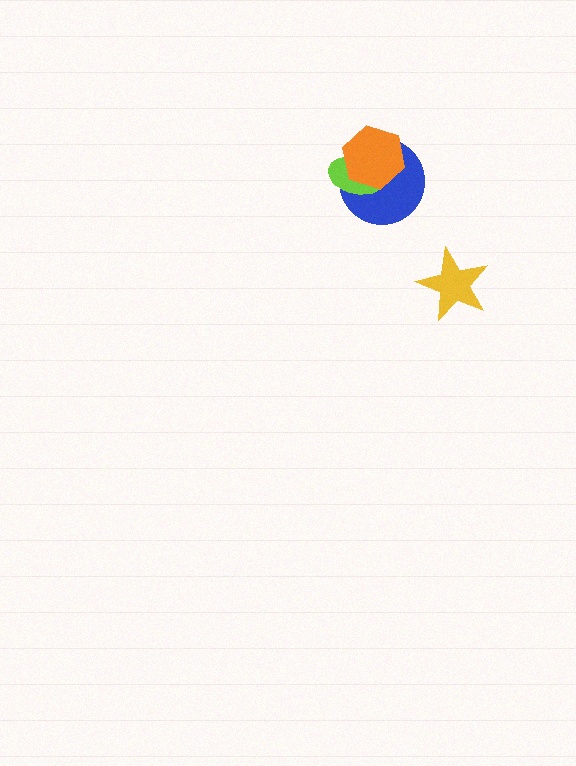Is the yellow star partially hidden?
No, no other shape covers it.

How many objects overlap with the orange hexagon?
2 objects overlap with the orange hexagon.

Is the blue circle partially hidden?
Yes, it is partially covered by another shape.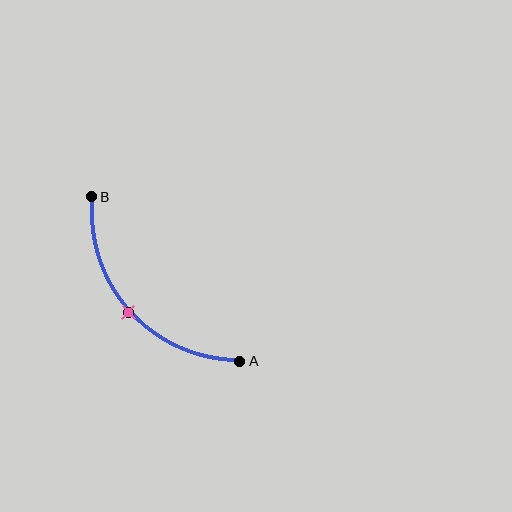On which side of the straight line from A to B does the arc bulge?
The arc bulges below and to the left of the straight line connecting A and B.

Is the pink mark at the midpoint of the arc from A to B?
Yes. The pink mark lies on the arc at equal arc-length from both A and B — it is the arc midpoint.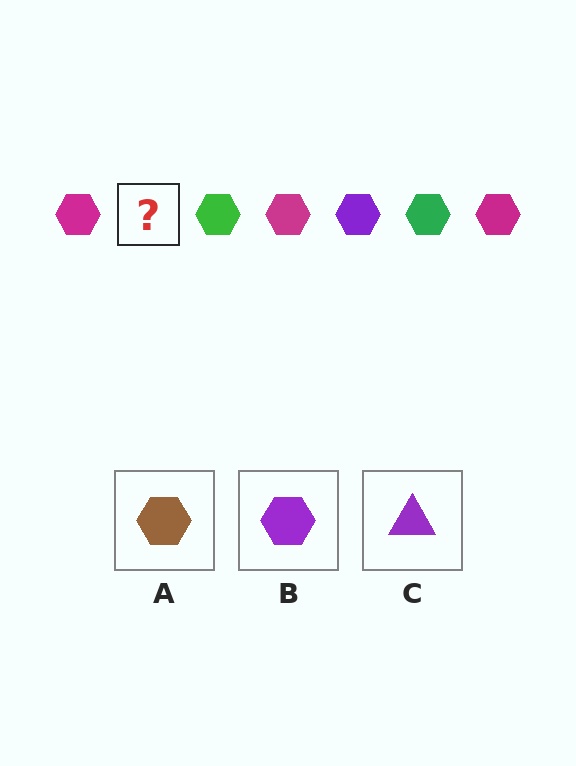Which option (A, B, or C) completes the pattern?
B.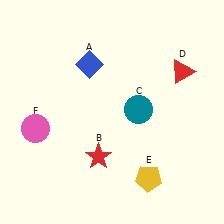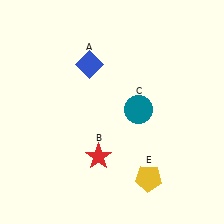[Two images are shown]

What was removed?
The pink circle (F), the red triangle (D) were removed in Image 2.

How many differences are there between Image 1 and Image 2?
There are 2 differences between the two images.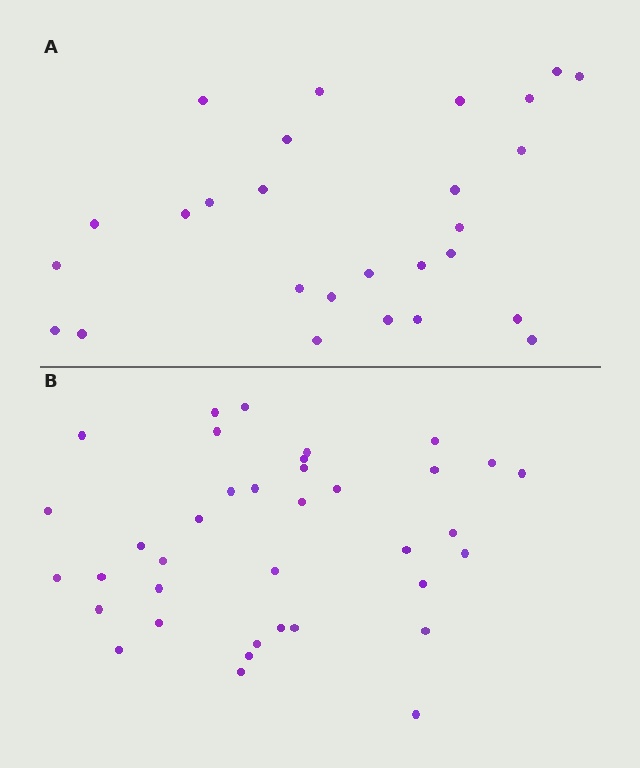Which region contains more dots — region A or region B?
Region B (the bottom region) has more dots.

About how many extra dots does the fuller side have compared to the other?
Region B has roughly 10 or so more dots than region A.